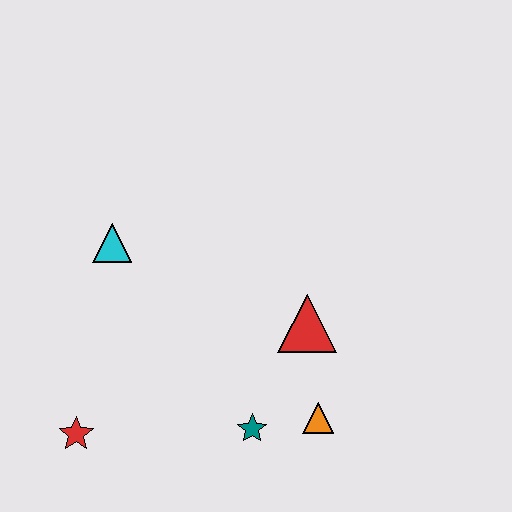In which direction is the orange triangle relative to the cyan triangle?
The orange triangle is to the right of the cyan triangle.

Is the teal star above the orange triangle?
No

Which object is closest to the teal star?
The orange triangle is closest to the teal star.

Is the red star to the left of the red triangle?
Yes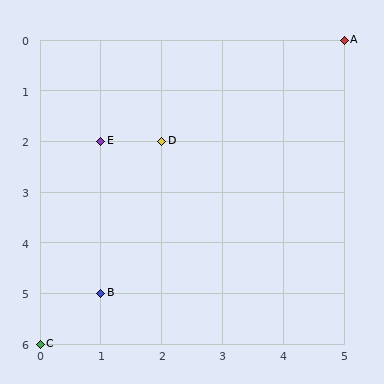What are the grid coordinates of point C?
Point C is at grid coordinates (0, 6).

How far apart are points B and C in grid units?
Points B and C are 1 column and 1 row apart (about 1.4 grid units diagonally).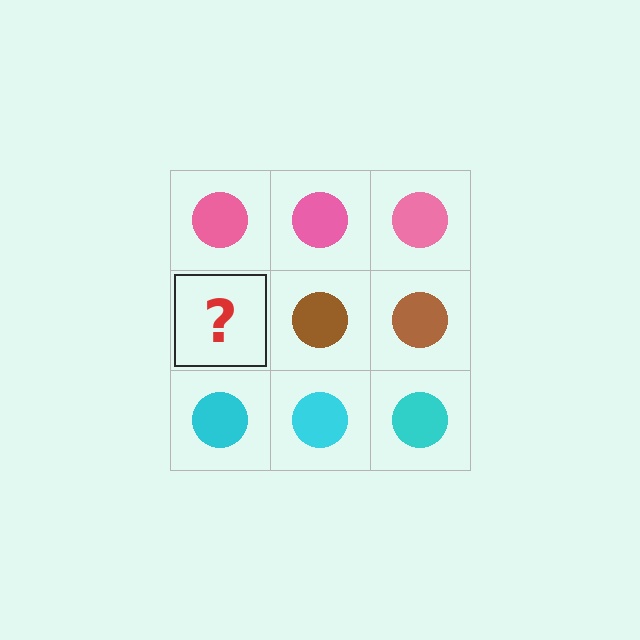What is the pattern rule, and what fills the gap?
The rule is that each row has a consistent color. The gap should be filled with a brown circle.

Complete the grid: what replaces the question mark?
The question mark should be replaced with a brown circle.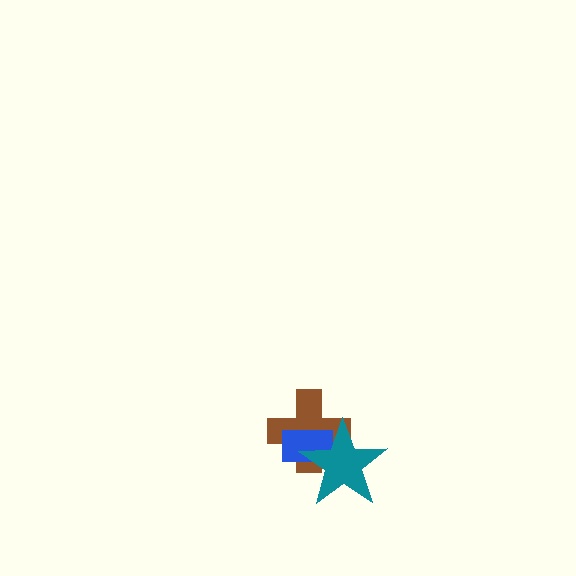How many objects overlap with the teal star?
2 objects overlap with the teal star.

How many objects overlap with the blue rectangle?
2 objects overlap with the blue rectangle.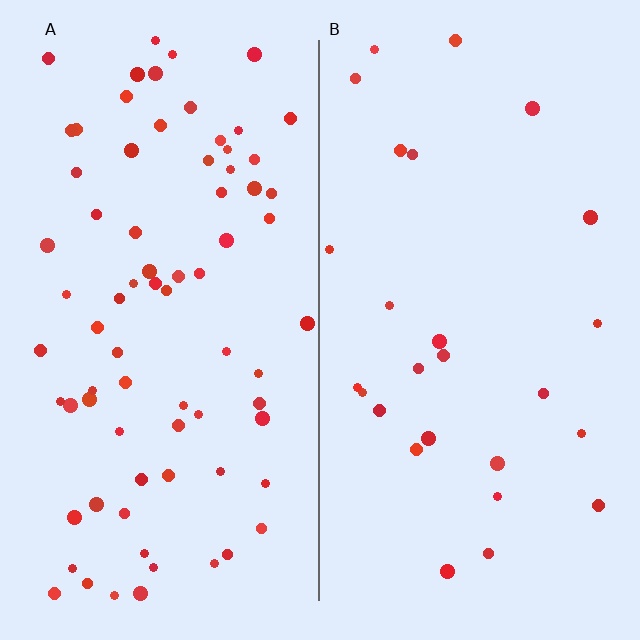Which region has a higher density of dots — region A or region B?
A (the left).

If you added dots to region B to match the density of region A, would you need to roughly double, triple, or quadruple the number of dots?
Approximately triple.